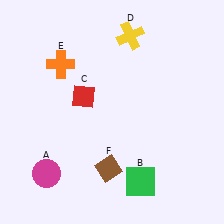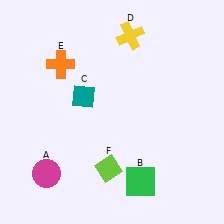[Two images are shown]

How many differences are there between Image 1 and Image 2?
There are 2 differences between the two images.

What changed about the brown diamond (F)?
In Image 1, F is brown. In Image 2, it changed to lime.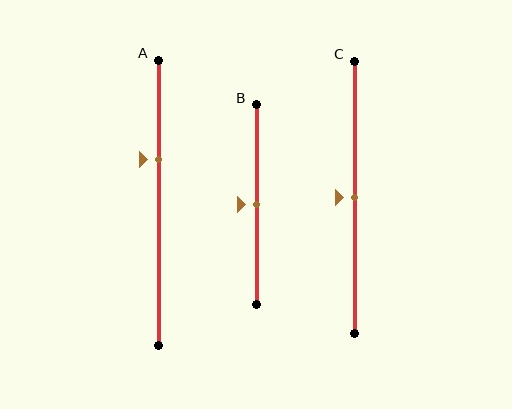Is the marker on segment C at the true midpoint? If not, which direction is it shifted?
Yes, the marker on segment C is at the true midpoint.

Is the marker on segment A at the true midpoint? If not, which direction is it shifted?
No, the marker on segment A is shifted upward by about 15% of the segment length.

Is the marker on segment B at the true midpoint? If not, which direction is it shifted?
Yes, the marker on segment B is at the true midpoint.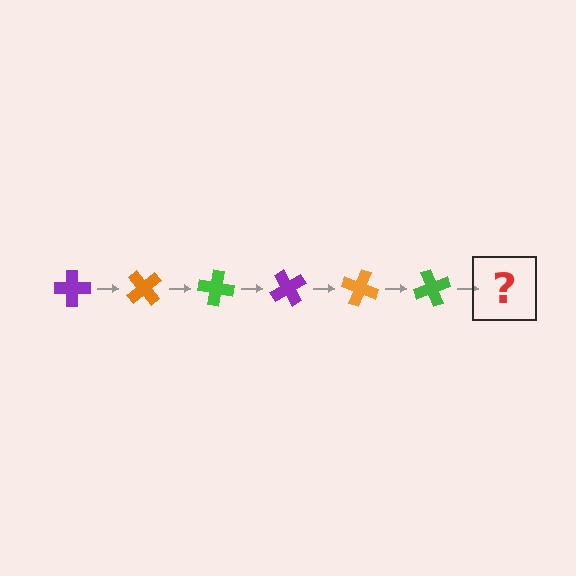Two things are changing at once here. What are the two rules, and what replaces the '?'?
The two rules are that it rotates 50 degrees each step and the color cycles through purple, orange, and green. The '?' should be a purple cross, rotated 300 degrees from the start.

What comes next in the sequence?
The next element should be a purple cross, rotated 300 degrees from the start.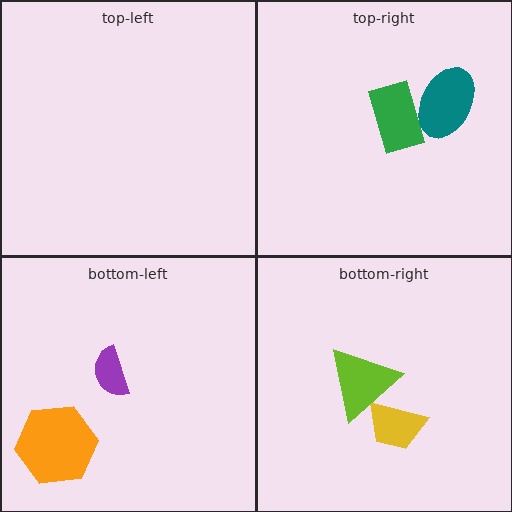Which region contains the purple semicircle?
The bottom-left region.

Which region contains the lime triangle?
The bottom-right region.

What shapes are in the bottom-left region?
The purple semicircle, the orange hexagon.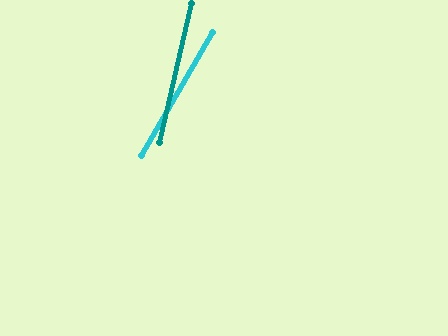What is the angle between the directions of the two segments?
Approximately 17 degrees.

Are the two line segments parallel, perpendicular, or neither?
Neither parallel nor perpendicular — they differ by about 17°.